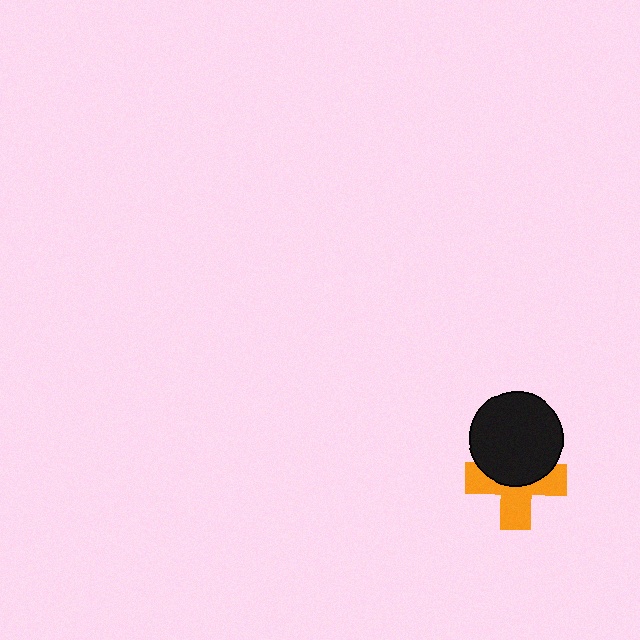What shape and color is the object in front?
The object in front is a black circle.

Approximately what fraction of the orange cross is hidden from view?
Roughly 45% of the orange cross is hidden behind the black circle.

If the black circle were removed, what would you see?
You would see the complete orange cross.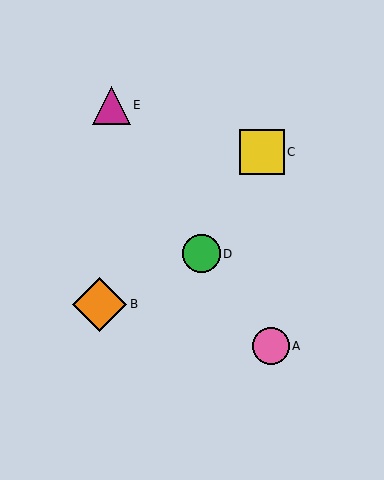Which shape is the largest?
The orange diamond (labeled B) is the largest.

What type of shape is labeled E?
Shape E is a magenta triangle.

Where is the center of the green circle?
The center of the green circle is at (202, 254).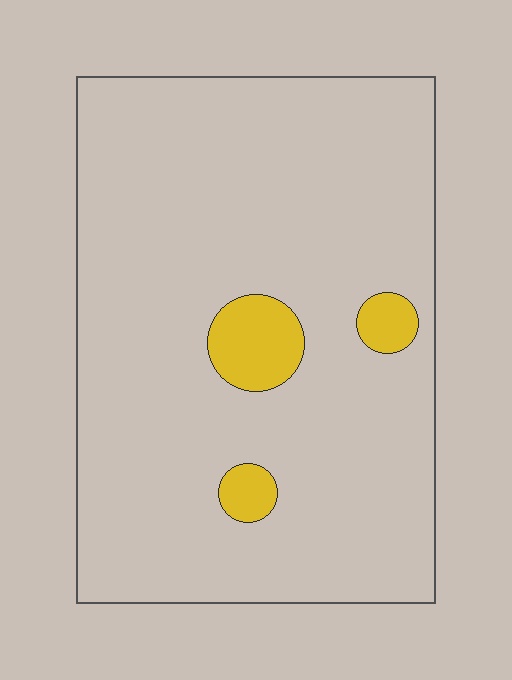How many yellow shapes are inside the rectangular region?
3.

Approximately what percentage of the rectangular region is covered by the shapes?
Approximately 5%.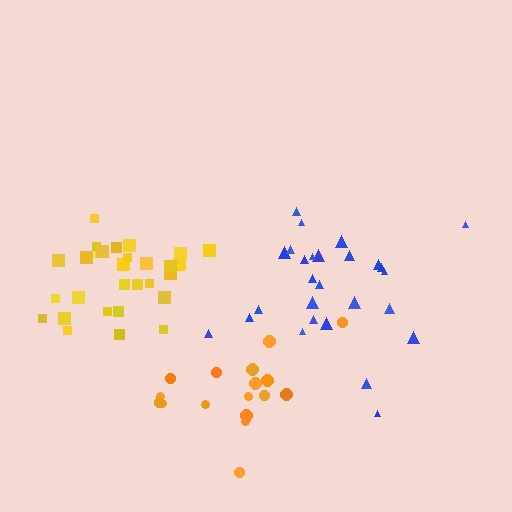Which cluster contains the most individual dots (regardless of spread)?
Yellow (29).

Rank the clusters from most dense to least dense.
yellow, blue, orange.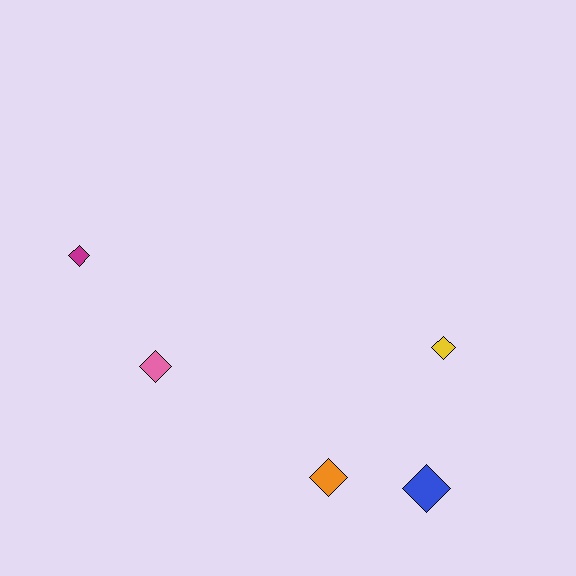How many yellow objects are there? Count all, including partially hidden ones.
There is 1 yellow object.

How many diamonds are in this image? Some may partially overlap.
There are 5 diamonds.